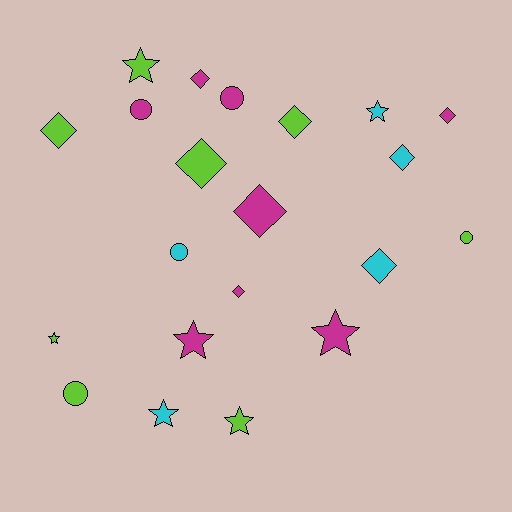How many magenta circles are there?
There are 2 magenta circles.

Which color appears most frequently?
Lime, with 8 objects.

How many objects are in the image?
There are 21 objects.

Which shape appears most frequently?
Diamond, with 9 objects.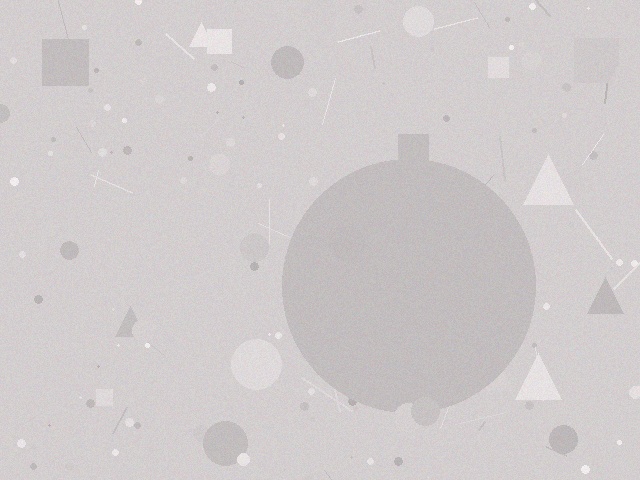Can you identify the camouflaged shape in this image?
The camouflaged shape is a circle.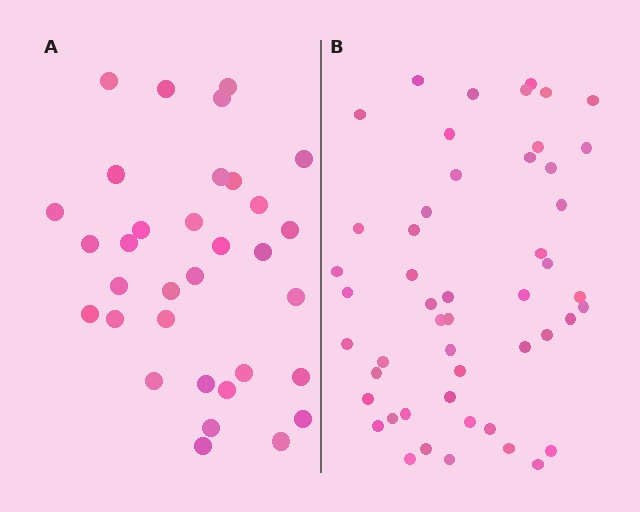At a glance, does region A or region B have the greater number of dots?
Region B (the right region) has more dots.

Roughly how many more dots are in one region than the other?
Region B has approximately 15 more dots than region A.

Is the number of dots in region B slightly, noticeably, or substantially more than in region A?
Region B has substantially more. The ratio is roughly 1.5 to 1.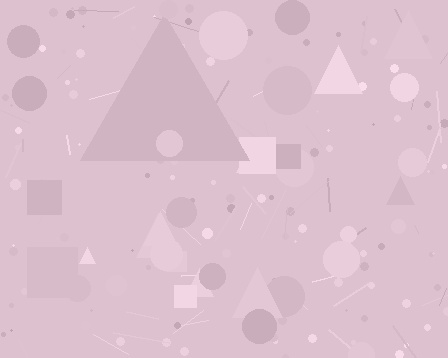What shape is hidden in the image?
A triangle is hidden in the image.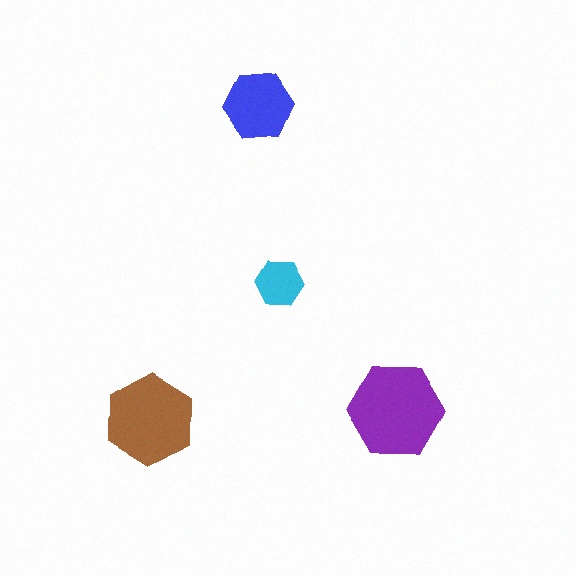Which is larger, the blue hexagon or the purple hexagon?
The purple one.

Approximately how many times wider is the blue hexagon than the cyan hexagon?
About 1.5 times wider.